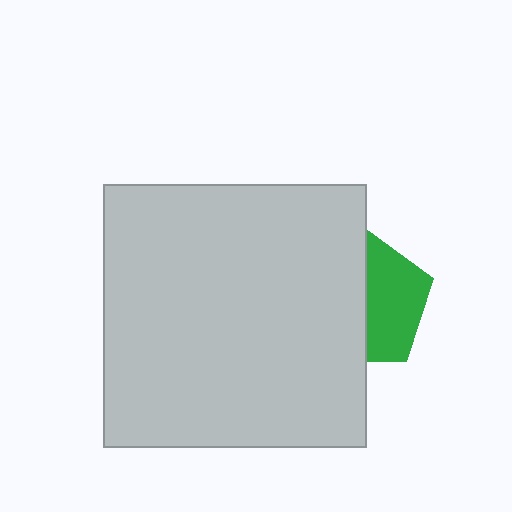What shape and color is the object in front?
The object in front is a light gray square.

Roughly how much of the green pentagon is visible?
About half of it is visible (roughly 45%).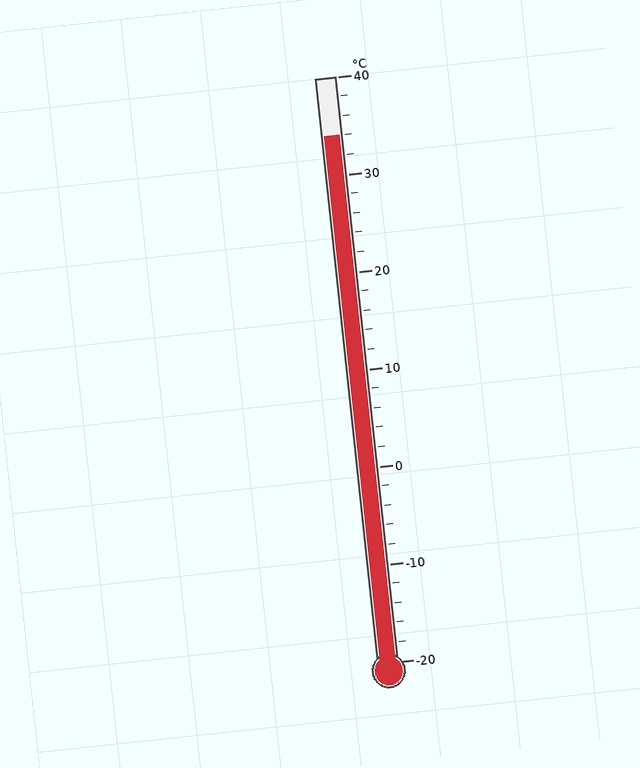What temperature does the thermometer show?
The thermometer shows approximately 34°C.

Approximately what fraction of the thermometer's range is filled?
The thermometer is filled to approximately 90% of its range.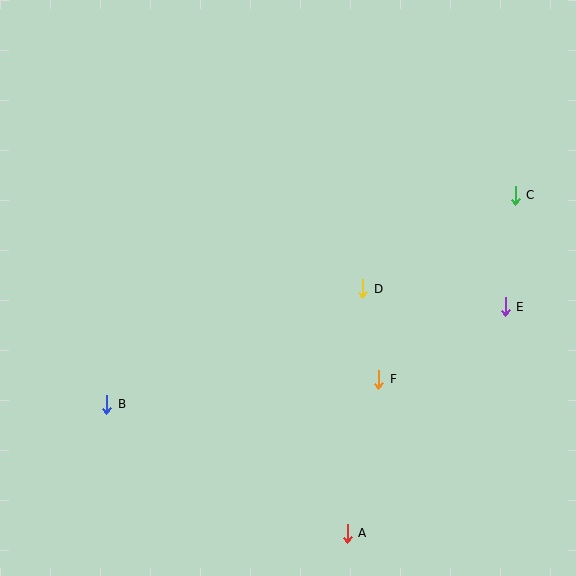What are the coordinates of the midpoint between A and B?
The midpoint between A and B is at (227, 469).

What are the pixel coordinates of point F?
Point F is at (379, 379).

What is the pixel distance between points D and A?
The distance between D and A is 245 pixels.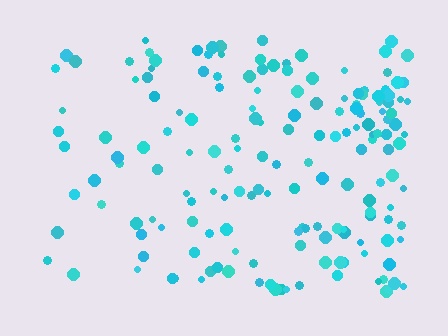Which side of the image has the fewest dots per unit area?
The left.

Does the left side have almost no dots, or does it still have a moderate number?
Still a moderate number, just noticeably fewer than the right.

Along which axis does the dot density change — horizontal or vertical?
Horizontal.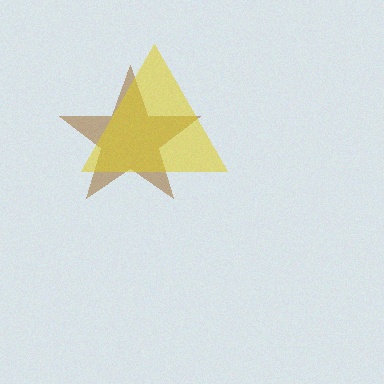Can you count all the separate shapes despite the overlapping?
Yes, there are 2 separate shapes.